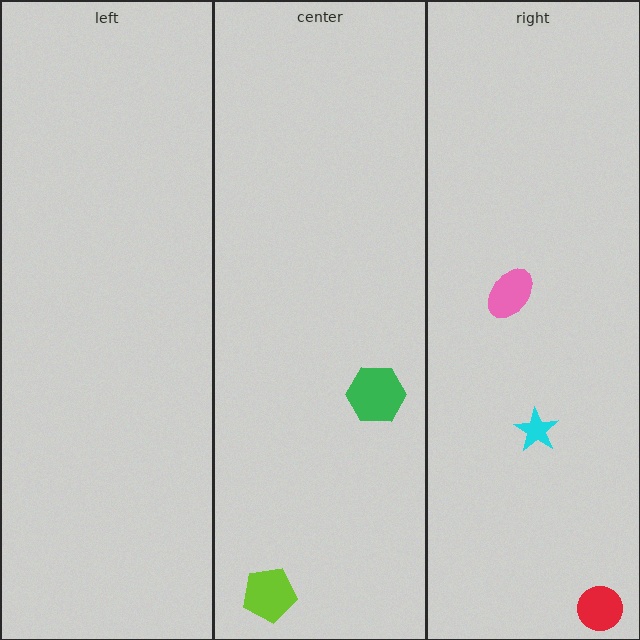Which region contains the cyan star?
The right region.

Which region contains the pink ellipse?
The right region.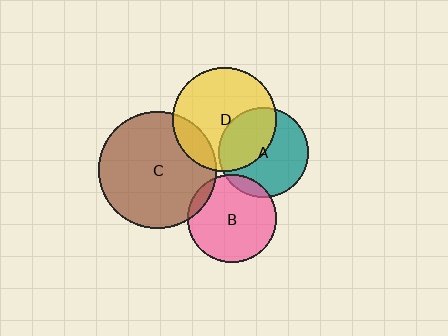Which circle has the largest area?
Circle C (brown).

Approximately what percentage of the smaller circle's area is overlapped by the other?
Approximately 15%.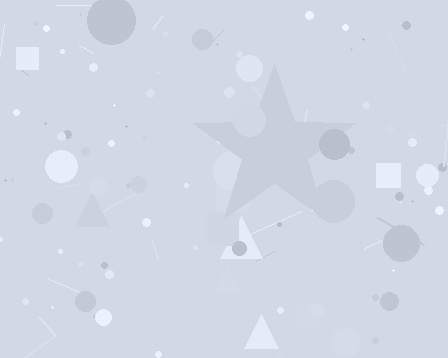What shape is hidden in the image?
A star is hidden in the image.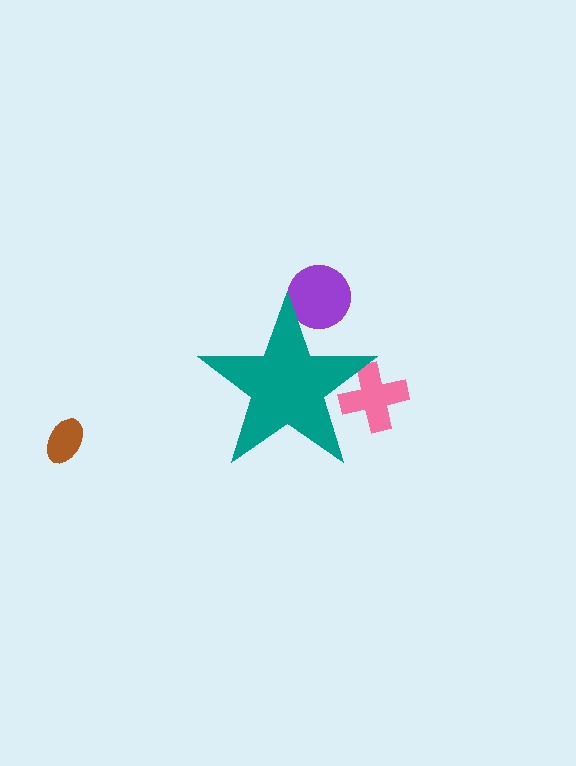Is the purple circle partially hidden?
Yes, the purple circle is partially hidden behind the teal star.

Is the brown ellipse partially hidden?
No, the brown ellipse is fully visible.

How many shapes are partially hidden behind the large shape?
2 shapes are partially hidden.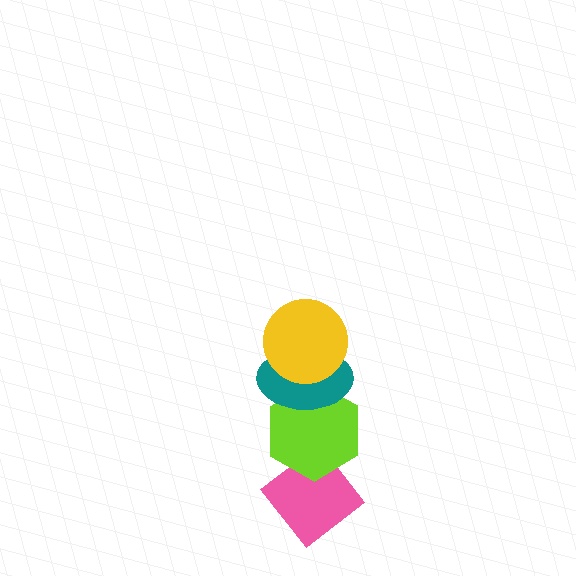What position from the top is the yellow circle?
The yellow circle is 1st from the top.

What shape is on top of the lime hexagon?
The teal ellipse is on top of the lime hexagon.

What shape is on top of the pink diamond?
The lime hexagon is on top of the pink diamond.